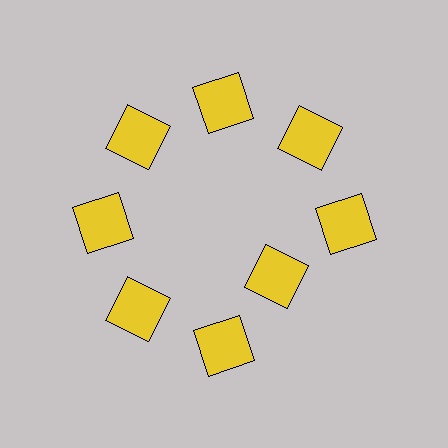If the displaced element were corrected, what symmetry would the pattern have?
It would have 8-fold rotational symmetry — the pattern would map onto itself every 45 degrees.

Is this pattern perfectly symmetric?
No. The 8 yellow squares are arranged in a ring, but one element near the 4 o'clock position is pulled inward toward the center, breaking the 8-fold rotational symmetry.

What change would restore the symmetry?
The symmetry would be restored by moving it outward, back onto the ring so that all 8 squares sit at equal angles and equal distance from the center.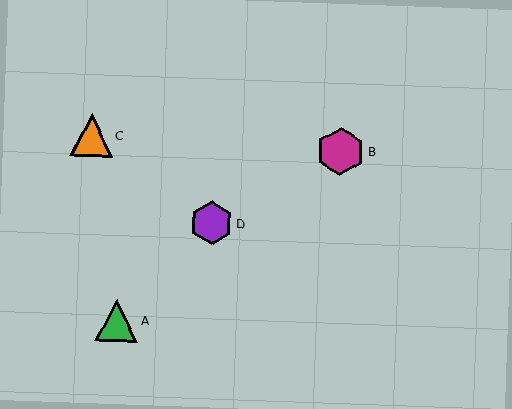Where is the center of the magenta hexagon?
The center of the magenta hexagon is at (341, 151).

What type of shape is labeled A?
Shape A is a green triangle.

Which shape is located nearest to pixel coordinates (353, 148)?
The magenta hexagon (labeled B) at (341, 151) is nearest to that location.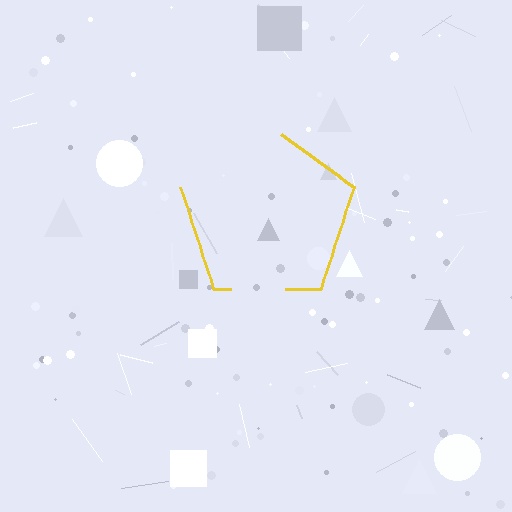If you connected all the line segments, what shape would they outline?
They would outline a pentagon.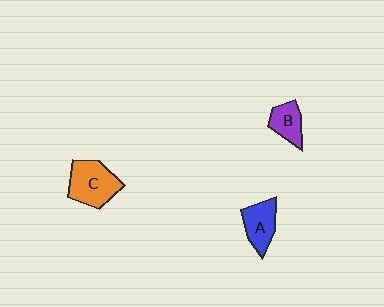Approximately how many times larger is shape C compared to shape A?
Approximately 1.4 times.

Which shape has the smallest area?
Shape B (purple).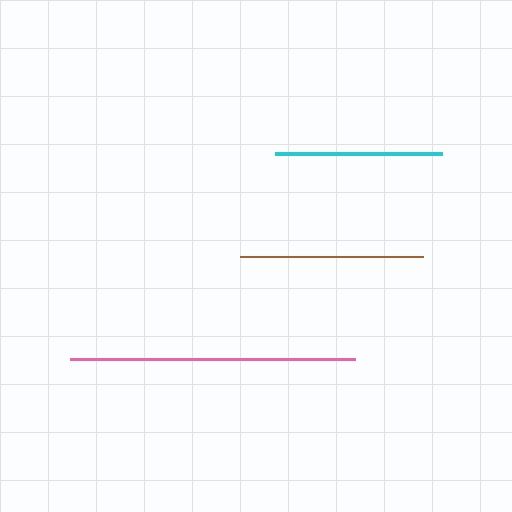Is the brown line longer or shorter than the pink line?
The pink line is longer than the brown line.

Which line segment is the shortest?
The cyan line is the shortest at approximately 168 pixels.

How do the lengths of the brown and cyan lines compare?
The brown and cyan lines are approximately the same length.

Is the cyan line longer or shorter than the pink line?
The pink line is longer than the cyan line.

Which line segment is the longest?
The pink line is the longest at approximately 284 pixels.